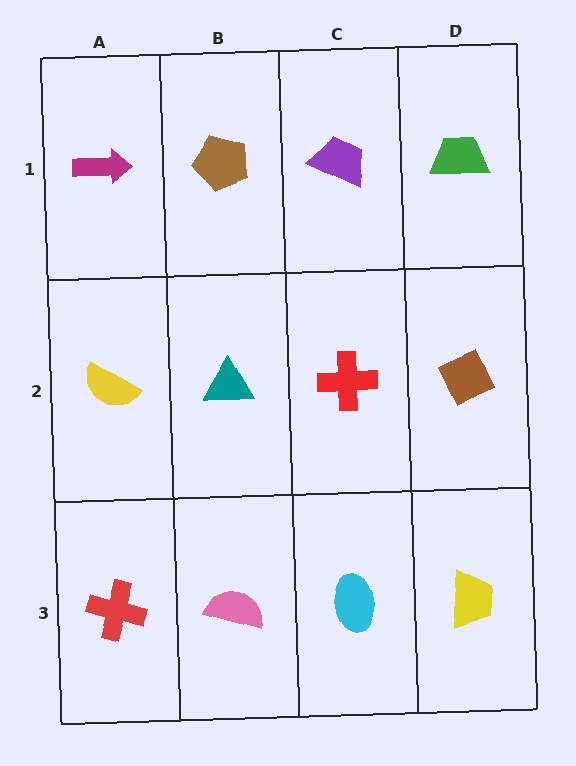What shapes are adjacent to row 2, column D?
A green trapezoid (row 1, column D), a yellow trapezoid (row 3, column D), a red cross (row 2, column C).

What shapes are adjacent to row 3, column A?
A yellow semicircle (row 2, column A), a pink semicircle (row 3, column B).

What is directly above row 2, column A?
A magenta arrow.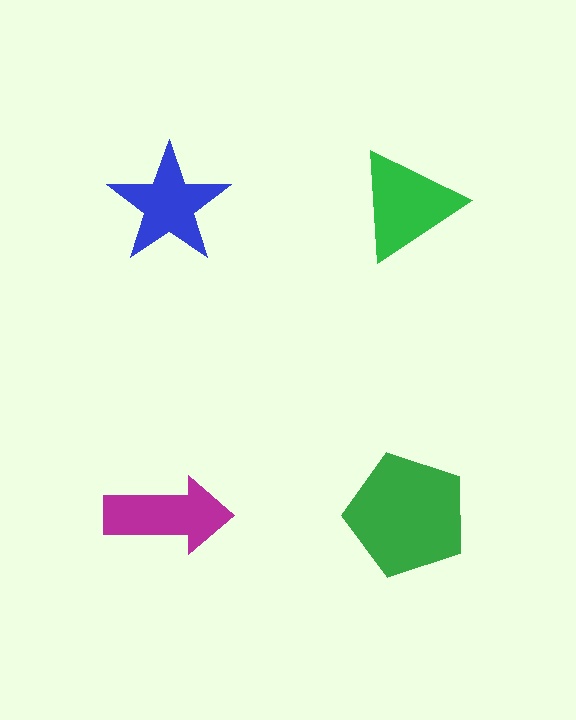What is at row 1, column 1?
A blue star.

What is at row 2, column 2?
A green pentagon.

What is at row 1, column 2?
A green triangle.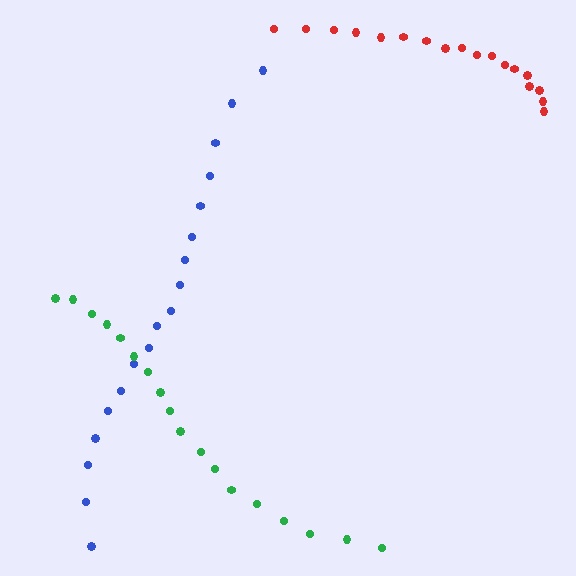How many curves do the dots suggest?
There are 3 distinct paths.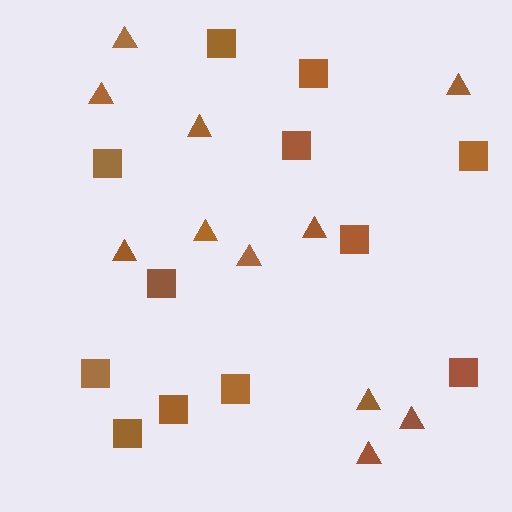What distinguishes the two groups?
There are 2 groups: one group of triangles (11) and one group of squares (12).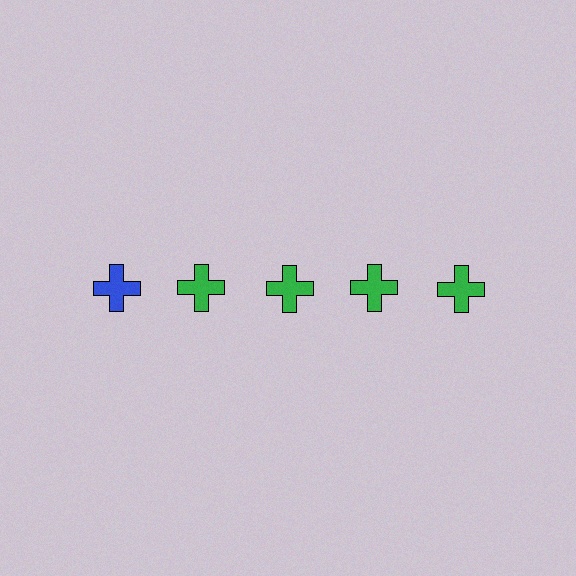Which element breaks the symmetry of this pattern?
The blue cross in the top row, leftmost column breaks the symmetry. All other shapes are green crosses.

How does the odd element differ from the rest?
It has a different color: blue instead of green.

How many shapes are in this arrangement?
There are 5 shapes arranged in a grid pattern.